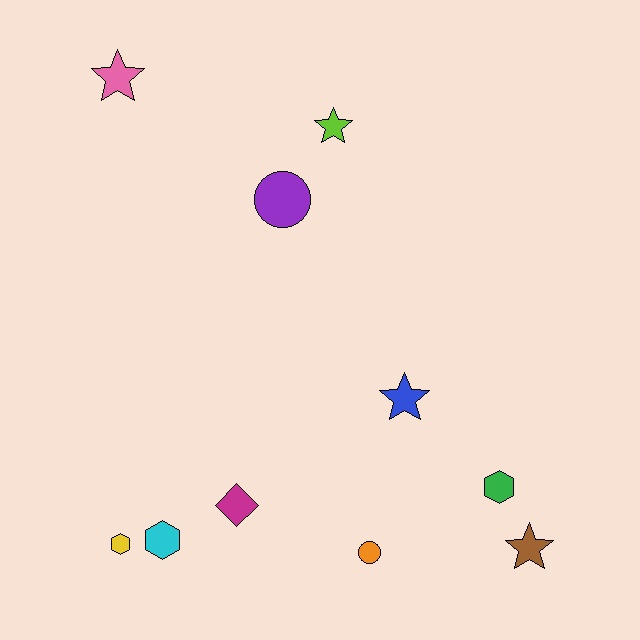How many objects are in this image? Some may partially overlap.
There are 10 objects.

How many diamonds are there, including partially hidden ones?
There is 1 diamond.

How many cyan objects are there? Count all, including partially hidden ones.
There is 1 cyan object.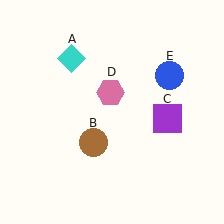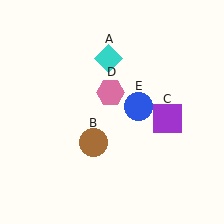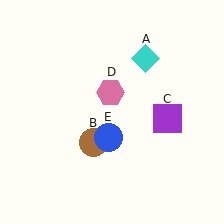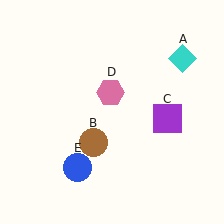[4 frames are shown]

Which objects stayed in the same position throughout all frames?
Brown circle (object B) and purple square (object C) and pink hexagon (object D) remained stationary.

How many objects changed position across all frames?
2 objects changed position: cyan diamond (object A), blue circle (object E).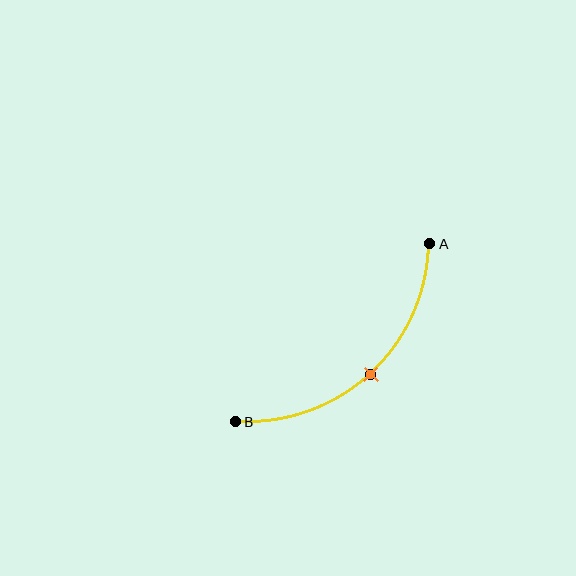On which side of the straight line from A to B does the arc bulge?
The arc bulges below and to the right of the straight line connecting A and B.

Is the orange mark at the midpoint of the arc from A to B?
Yes. The orange mark lies on the arc at equal arc-length from both A and B — it is the arc midpoint.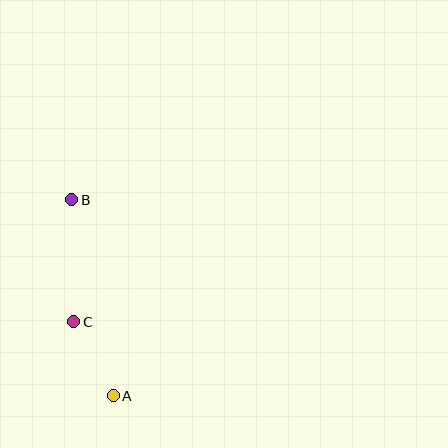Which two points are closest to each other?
Points A and C are closest to each other.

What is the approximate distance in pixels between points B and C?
The distance between B and C is approximately 122 pixels.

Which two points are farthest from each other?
Points A and B are farthest from each other.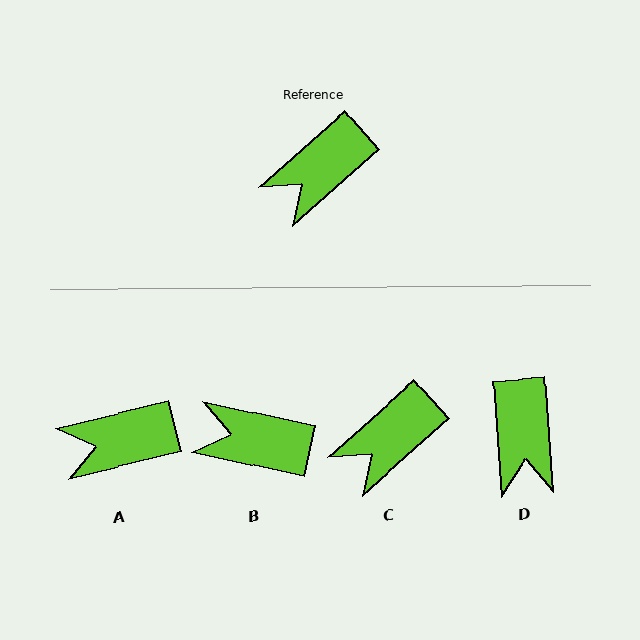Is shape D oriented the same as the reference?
No, it is off by about 53 degrees.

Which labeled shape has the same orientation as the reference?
C.